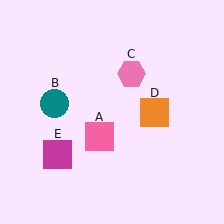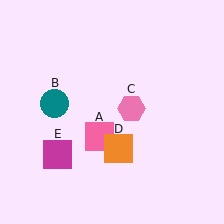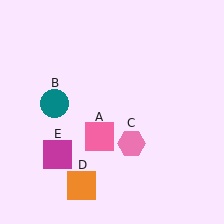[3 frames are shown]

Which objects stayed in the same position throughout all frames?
Pink square (object A) and teal circle (object B) and magenta square (object E) remained stationary.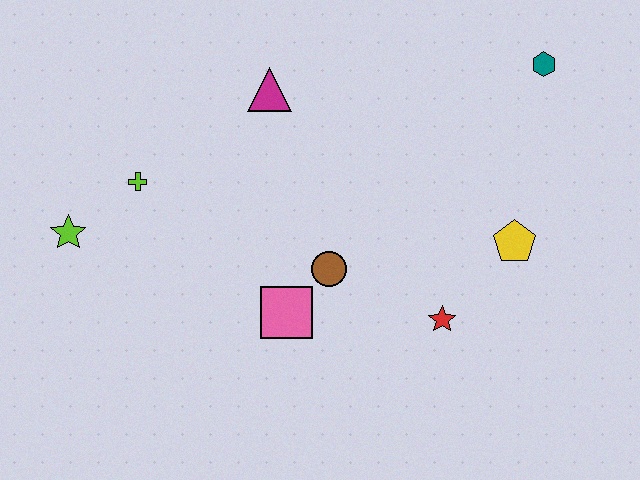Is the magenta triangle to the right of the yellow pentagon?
No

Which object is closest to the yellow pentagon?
The red star is closest to the yellow pentagon.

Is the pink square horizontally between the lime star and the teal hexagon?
Yes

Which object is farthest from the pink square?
The teal hexagon is farthest from the pink square.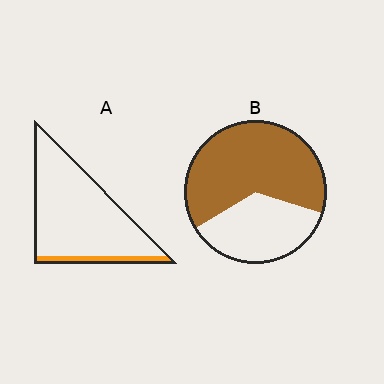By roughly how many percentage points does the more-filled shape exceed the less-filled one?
By roughly 55 percentage points (B over A).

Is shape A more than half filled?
No.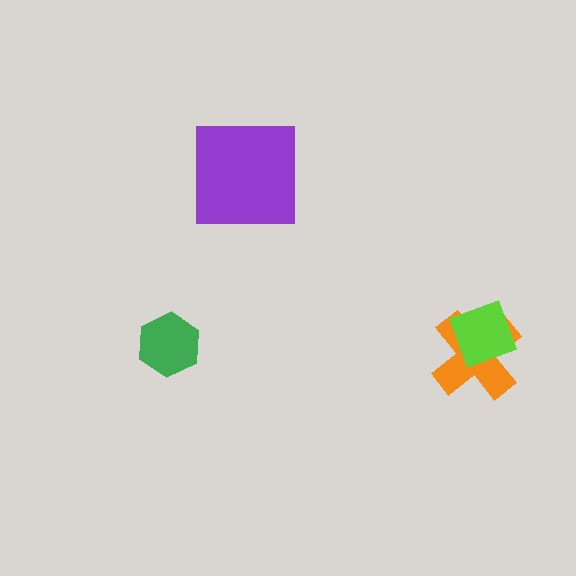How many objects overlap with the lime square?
1 object overlaps with the lime square.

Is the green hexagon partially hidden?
No, no other shape covers it.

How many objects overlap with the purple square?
0 objects overlap with the purple square.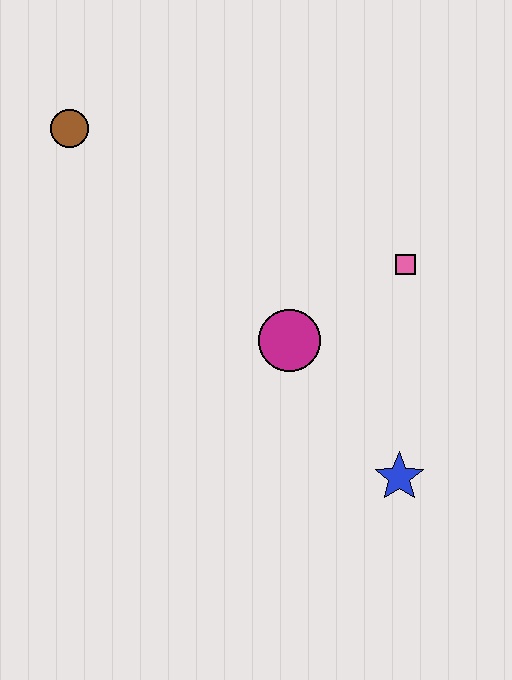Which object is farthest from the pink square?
The brown circle is farthest from the pink square.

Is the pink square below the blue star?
No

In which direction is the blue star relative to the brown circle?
The blue star is below the brown circle.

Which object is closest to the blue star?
The magenta circle is closest to the blue star.